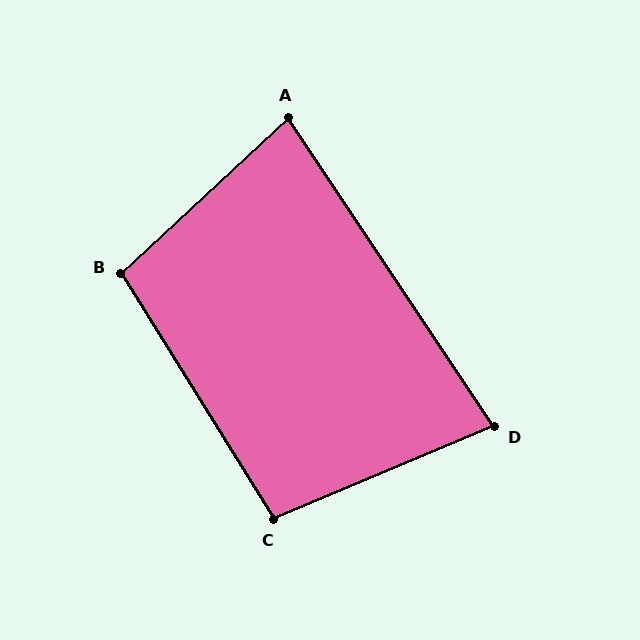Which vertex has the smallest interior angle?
D, at approximately 79 degrees.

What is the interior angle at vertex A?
Approximately 81 degrees (acute).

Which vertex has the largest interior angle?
B, at approximately 101 degrees.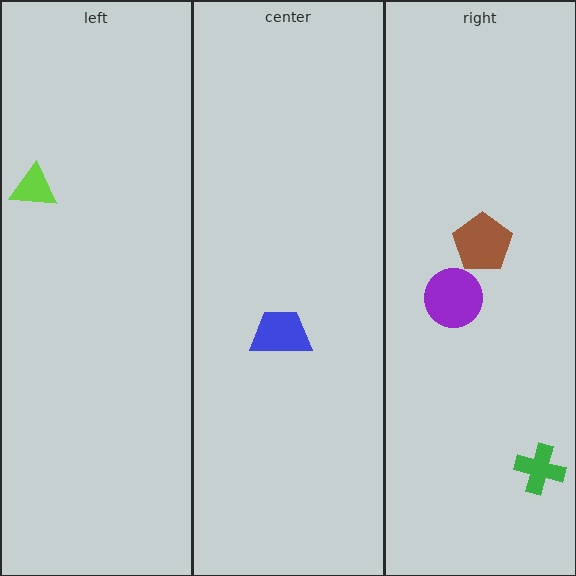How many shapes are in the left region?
1.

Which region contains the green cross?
The right region.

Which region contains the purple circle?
The right region.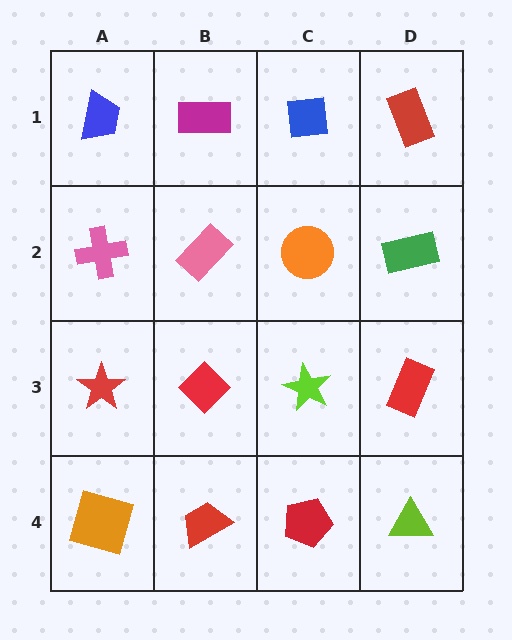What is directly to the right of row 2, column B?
An orange circle.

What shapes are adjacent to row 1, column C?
An orange circle (row 2, column C), a magenta rectangle (row 1, column B), a red rectangle (row 1, column D).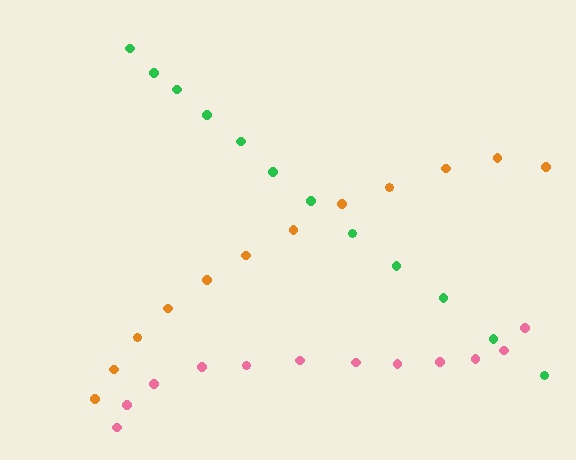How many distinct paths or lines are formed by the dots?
There are 3 distinct paths.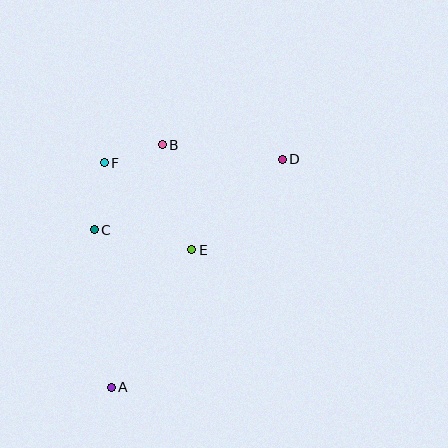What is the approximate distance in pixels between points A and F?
The distance between A and F is approximately 225 pixels.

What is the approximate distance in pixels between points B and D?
The distance between B and D is approximately 120 pixels.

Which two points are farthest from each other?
Points A and D are farthest from each other.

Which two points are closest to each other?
Points B and F are closest to each other.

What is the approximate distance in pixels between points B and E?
The distance between B and E is approximately 109 pixels.